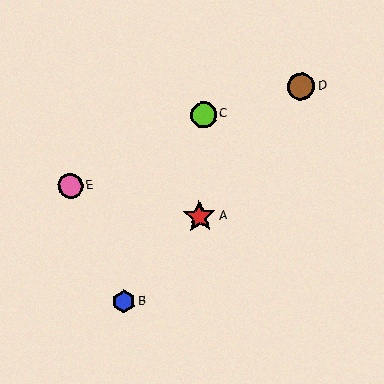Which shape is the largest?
The red star (labeled A) is the largest.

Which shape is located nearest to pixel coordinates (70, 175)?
The pink circle (labeled E) at (70, 186) is nearest to that location.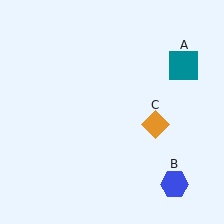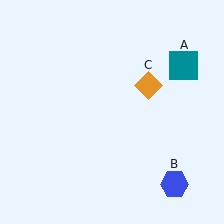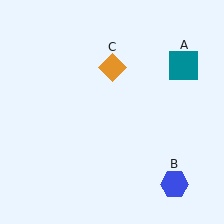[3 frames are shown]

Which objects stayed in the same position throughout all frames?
Teal square (object A) and blue hexagon (object B) remained stationary.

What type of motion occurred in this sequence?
The orange diamond (object C) rotated counterclockwise around the center of the scene.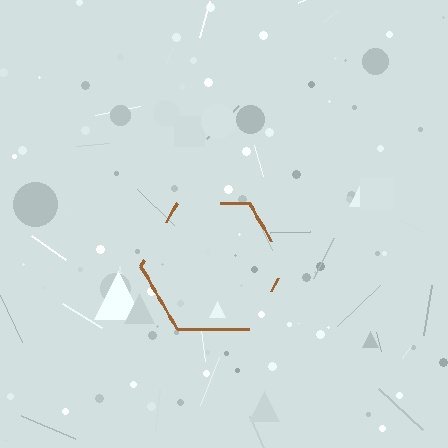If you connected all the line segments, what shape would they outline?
They would outline a hexagon.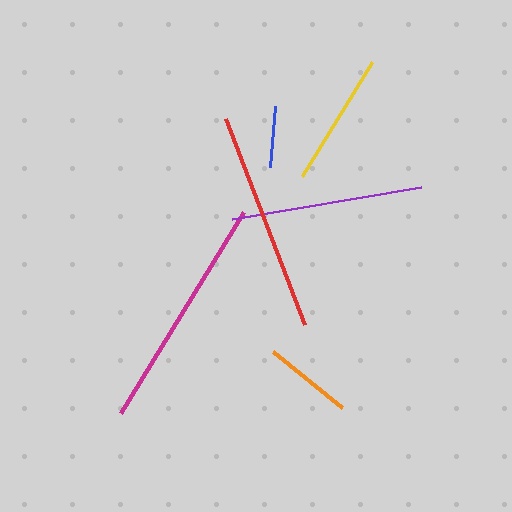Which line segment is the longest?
The magenta line is the longest at approximately 235 pixels.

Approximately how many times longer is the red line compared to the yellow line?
The red line is approximately 1.6 times the length of the yellow line.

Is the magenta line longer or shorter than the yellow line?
The magenta line is longer than the yellow line.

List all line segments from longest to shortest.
From longest to shortest: magenta, red, purple, yellow, orange, blue.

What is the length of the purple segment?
The purple segment is approximately 192 pixels long.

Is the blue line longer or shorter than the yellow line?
The yellow line is longer than the blue line.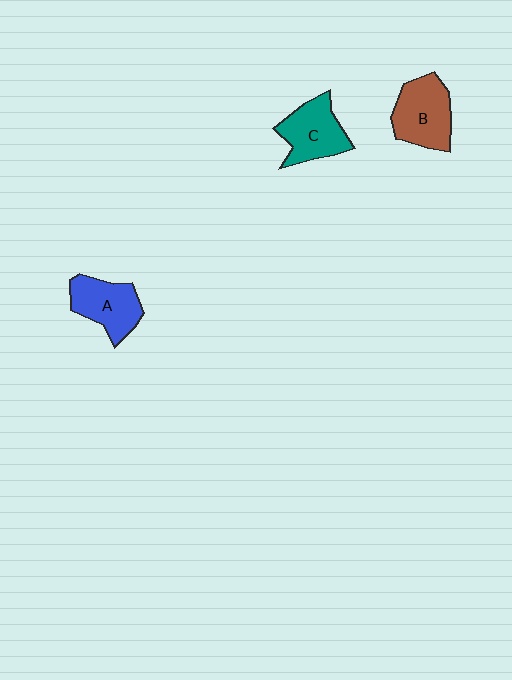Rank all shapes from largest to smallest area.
From largest to smallest: B (brown), C (teal), A (blue).